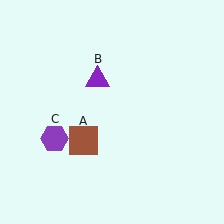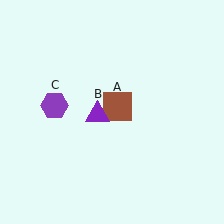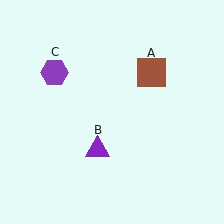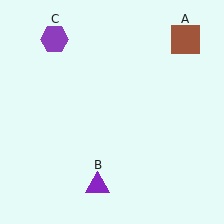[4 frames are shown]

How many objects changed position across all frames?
3 objects changed position: brown square (object A), purple triangle (object B), purple hexagon (object C).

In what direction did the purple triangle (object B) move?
The purple triangle (object B) moved down.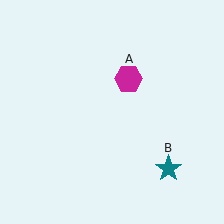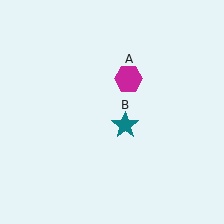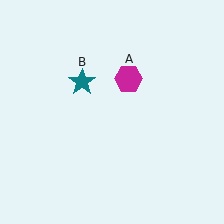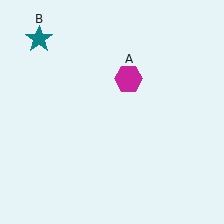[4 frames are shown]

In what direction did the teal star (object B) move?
The teal star (object B) moved up and to the left.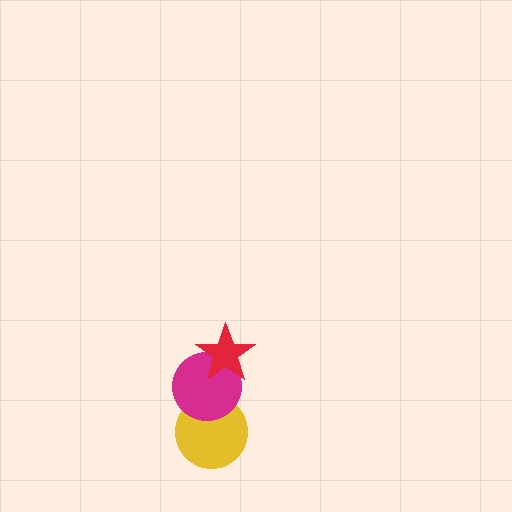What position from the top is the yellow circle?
The yellow circle is 3rd from the top.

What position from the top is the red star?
The red star is 1st from the top.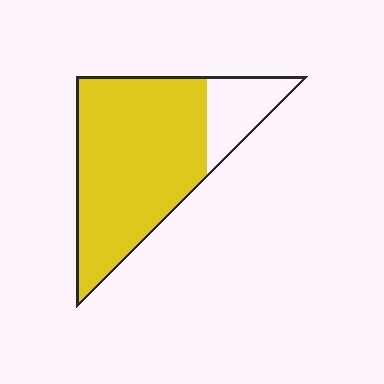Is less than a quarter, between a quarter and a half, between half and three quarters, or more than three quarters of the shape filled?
More than three quarters.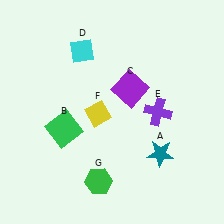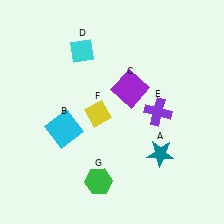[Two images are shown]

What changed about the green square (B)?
In Image 1, B is green. In Image 2, it changed to cyan.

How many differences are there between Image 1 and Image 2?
There is 1 difference between the two images.